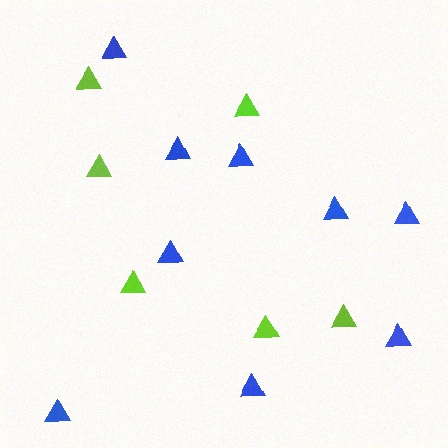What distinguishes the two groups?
There are 2 groups: one group of blue triangles (9) and one group of lime triangles (6).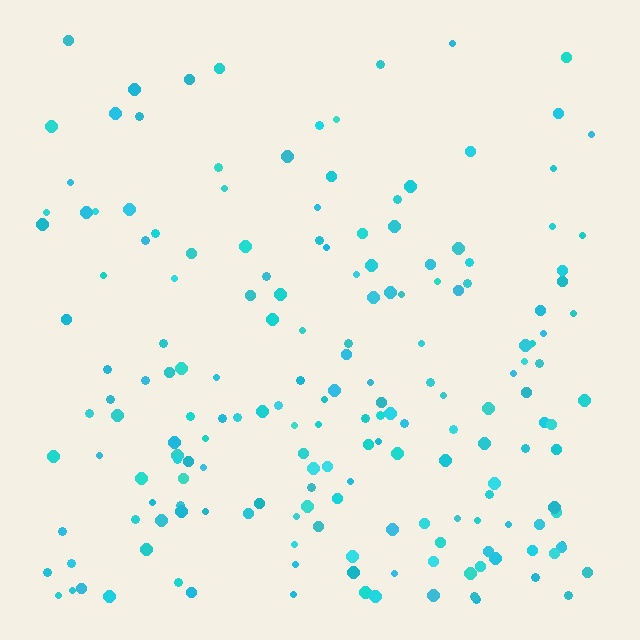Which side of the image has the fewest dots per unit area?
The top.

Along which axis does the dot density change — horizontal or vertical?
Vertical.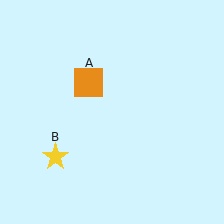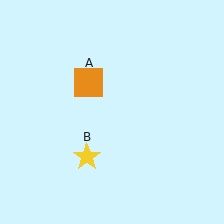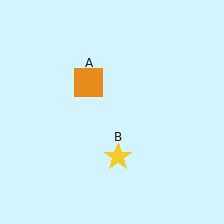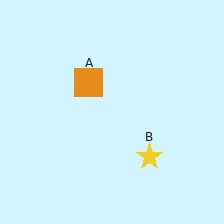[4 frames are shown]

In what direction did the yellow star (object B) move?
The yellow star (object B) moved right.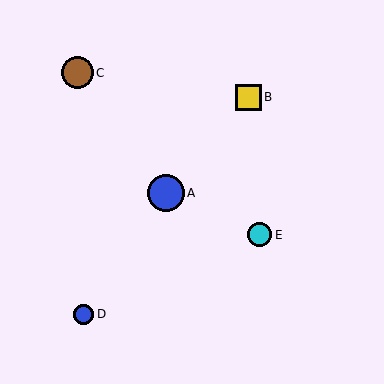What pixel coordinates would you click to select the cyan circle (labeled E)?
Click at (260, 235) to select the cyan circle E.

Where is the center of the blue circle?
The center of the blue circle is at (166, 193).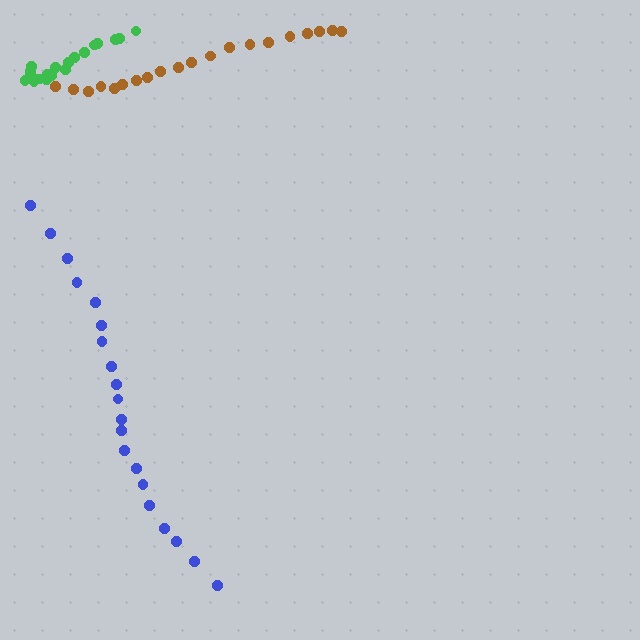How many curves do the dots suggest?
There are 3 distinct paths.